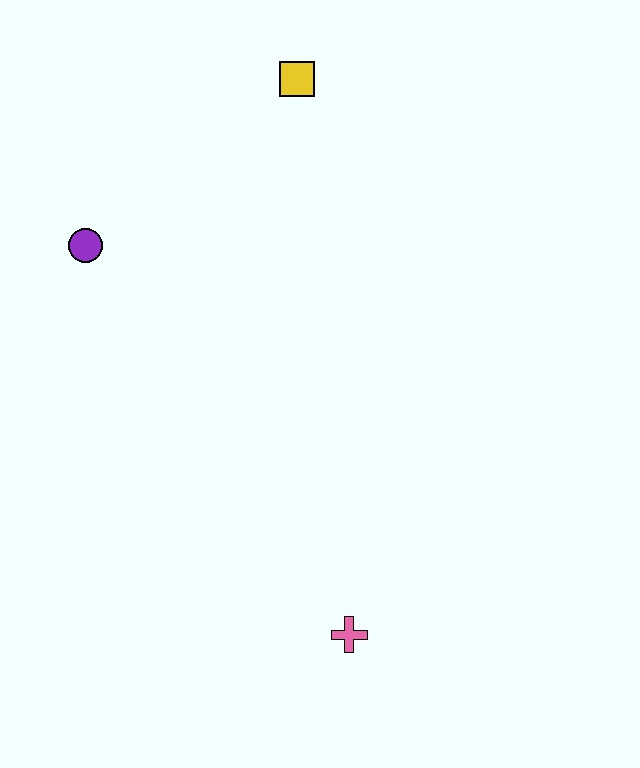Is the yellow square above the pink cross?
Yes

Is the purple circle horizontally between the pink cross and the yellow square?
No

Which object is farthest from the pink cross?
The yellow square is farthest from the pink cross.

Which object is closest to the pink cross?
The purple circle is closest to the pink cross.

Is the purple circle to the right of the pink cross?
No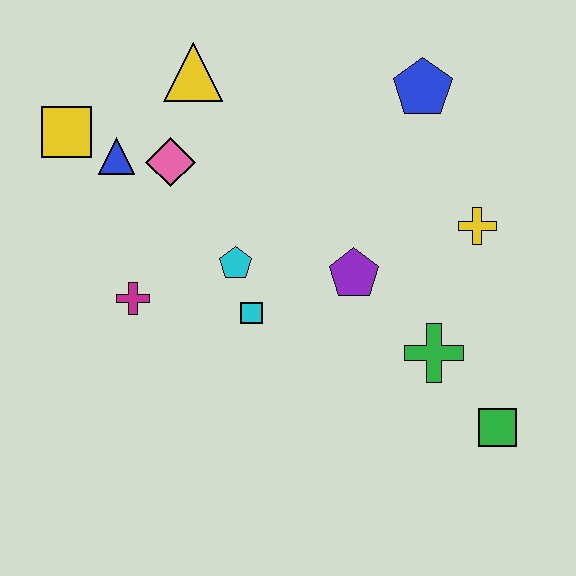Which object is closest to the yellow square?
The blue triangle is closest to the yellow square.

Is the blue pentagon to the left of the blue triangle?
No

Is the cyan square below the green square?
No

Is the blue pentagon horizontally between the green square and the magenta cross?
Yes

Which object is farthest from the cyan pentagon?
The green square is farthest from the cyan pentagon.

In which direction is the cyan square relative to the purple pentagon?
The cyan square is to the left of the purple pentagon.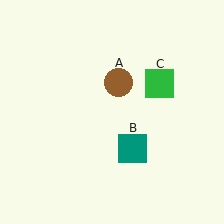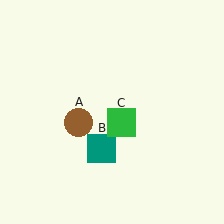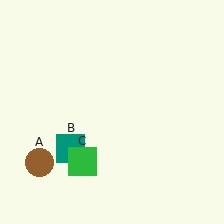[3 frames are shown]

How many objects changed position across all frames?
3 objects changed position: brown circle (object A), teal square (object B), green square (object C).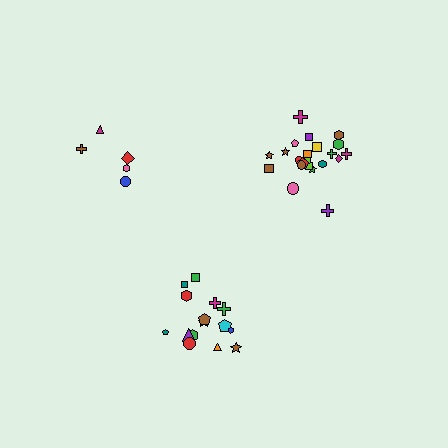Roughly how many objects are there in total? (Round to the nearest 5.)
Roughly 40 objects in total.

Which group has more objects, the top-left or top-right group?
The top-right group.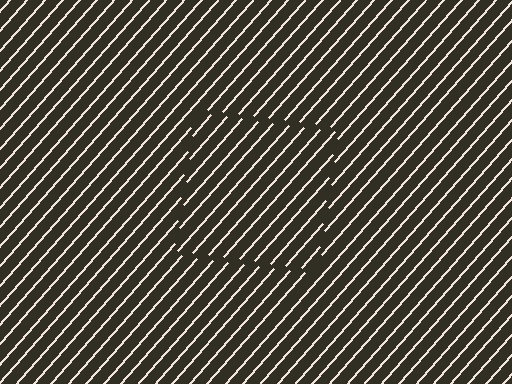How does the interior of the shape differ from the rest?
The interior of the shape contains the same grating, shifted by half a period — the contour is defined by the phase discontinuity where line-ends from the inner and outer gratings abut.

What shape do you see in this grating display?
An illusory square. The interior of the shape contains the same grating, shifted by half a period — the contour is defined by the phase discontinuity where line-ends from the inner and outer gratings abut.